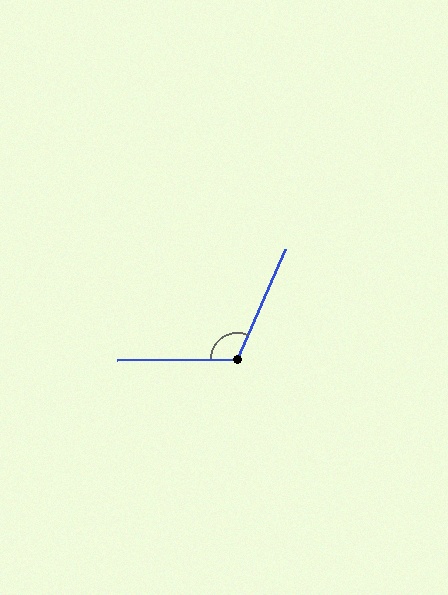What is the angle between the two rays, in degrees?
Approximately 114 degrees.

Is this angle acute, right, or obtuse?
It is obtuse.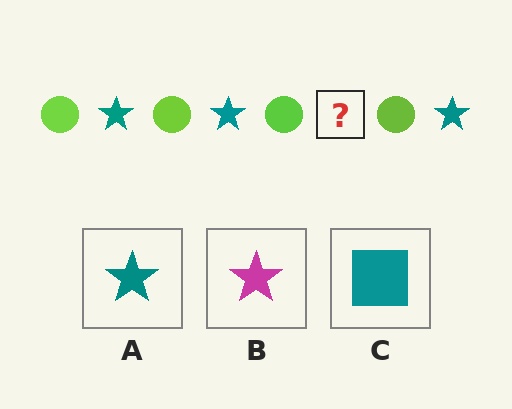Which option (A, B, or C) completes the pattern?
A.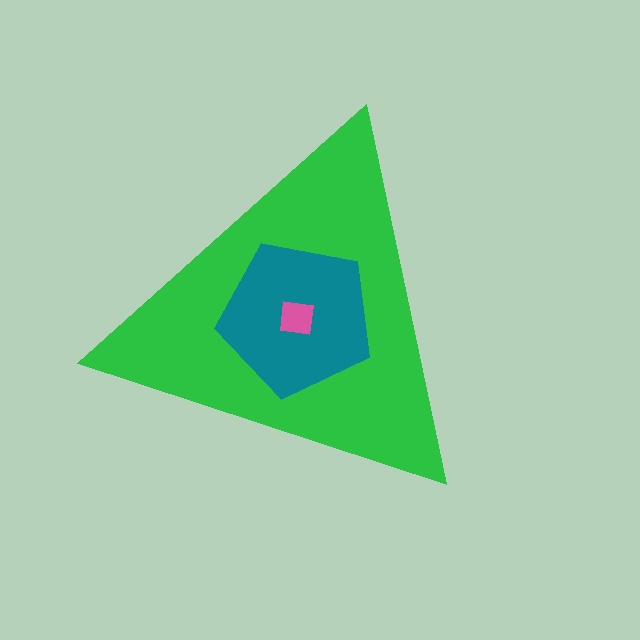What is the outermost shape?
The green triangle.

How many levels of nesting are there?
3.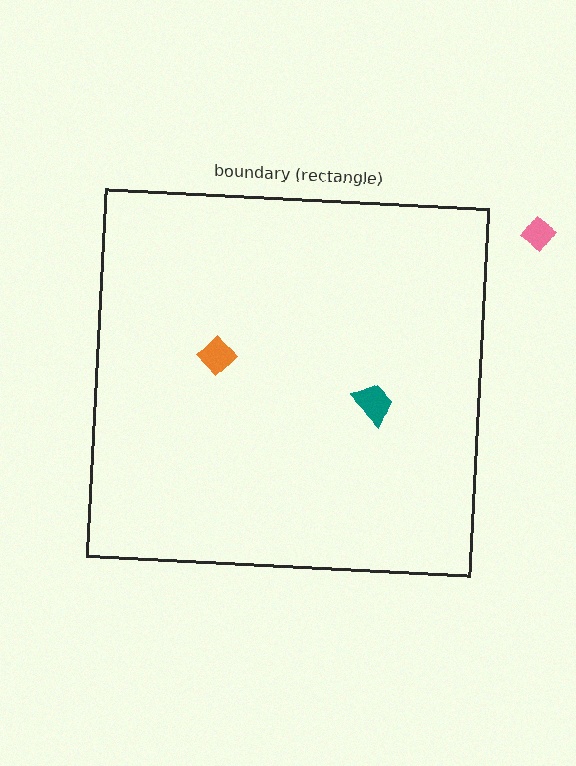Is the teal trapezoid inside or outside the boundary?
Inside.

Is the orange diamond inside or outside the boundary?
Inside.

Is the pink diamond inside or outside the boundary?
Outside.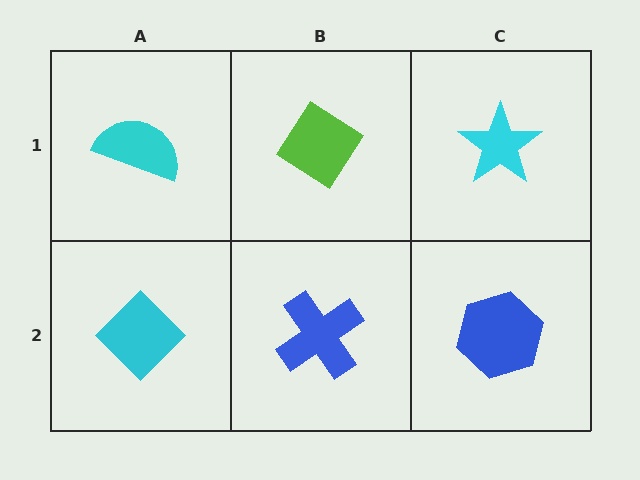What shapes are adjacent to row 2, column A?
A cyan semicircle (row 1, column A), a blue cross (row 2, column B).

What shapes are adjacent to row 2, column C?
A cyan star (row 1, column C), a blue cross (row 2, column B).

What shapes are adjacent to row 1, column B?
A blue cross (row 2, column B), a cyan semicircle (row 1, column A), a cyan star (row 1, column C).